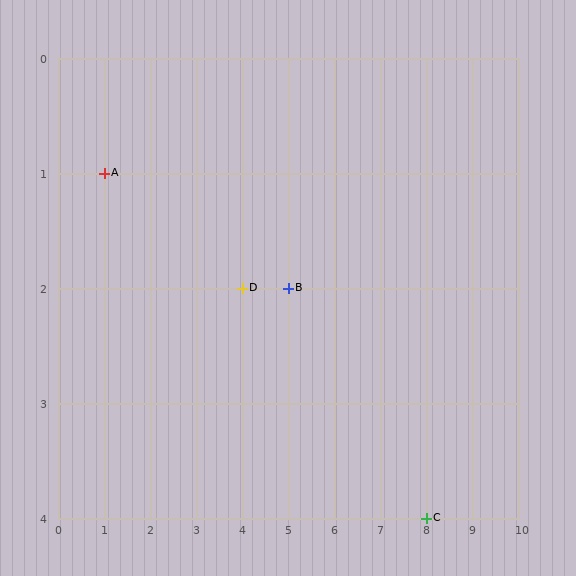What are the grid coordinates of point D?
Point D is at grid coordinates (4, 2).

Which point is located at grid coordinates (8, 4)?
Point C is at (8, 4).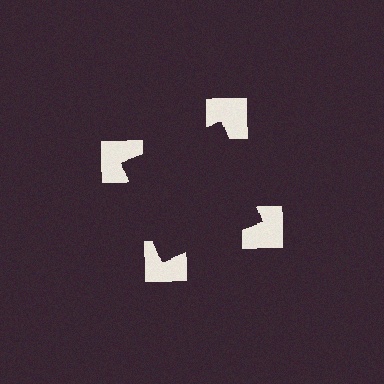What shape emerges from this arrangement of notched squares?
An illusory square — its edges are inferred from the aligned wedge cuts in the notched squares, not physically drawn.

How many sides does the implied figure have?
4 sides.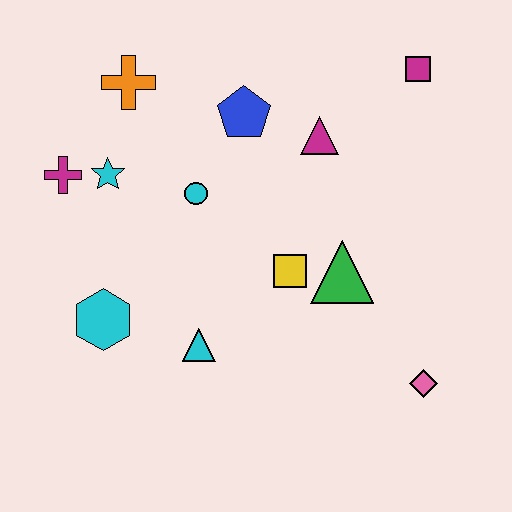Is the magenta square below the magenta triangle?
No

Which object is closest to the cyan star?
The magenta cross is closest to the cyan star.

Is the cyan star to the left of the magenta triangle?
Yes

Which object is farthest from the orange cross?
The pink diamond is farthest from the orange cross.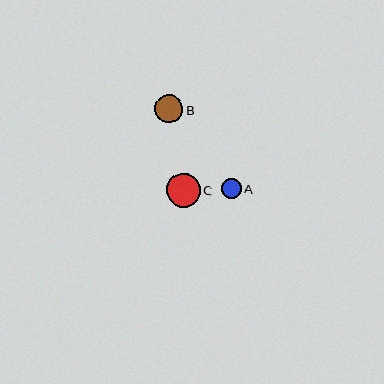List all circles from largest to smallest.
From largest to smallest: C, B, A.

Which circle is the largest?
Circle C is the largest with a size of approximately 34 pixels.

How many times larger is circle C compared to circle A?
Circle C is approximately 1.7 times the size of circle A.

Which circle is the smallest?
Circle A is the smallest with a size of approximately 20 pixels.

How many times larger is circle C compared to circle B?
Circle C is approximately 1.2 times the size of circle B.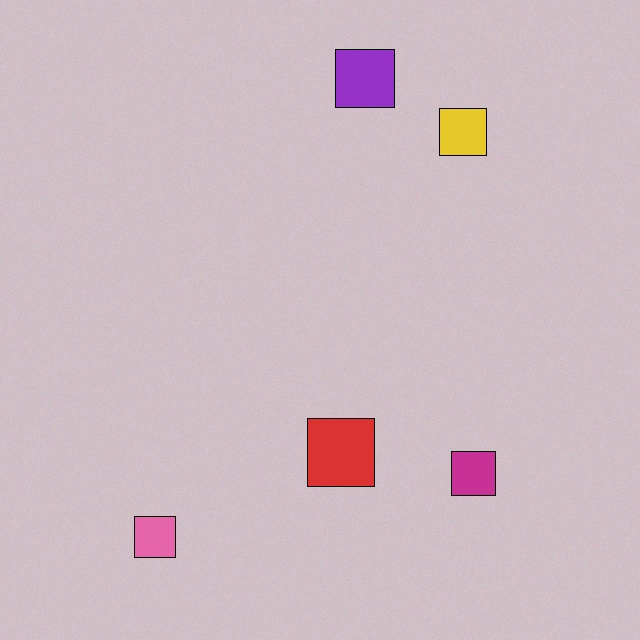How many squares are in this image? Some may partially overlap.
There are 5 squares.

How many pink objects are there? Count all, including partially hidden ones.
There is 1 pink object.